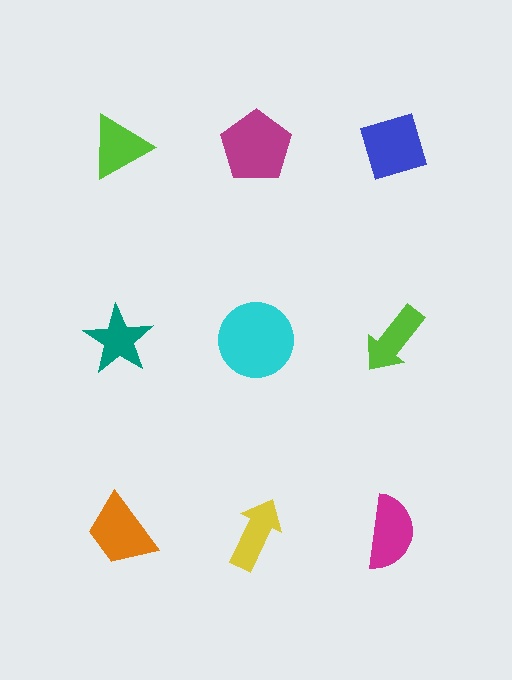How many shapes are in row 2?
3 shapes.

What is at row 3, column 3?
A magenta semicircle.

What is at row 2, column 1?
A teal star.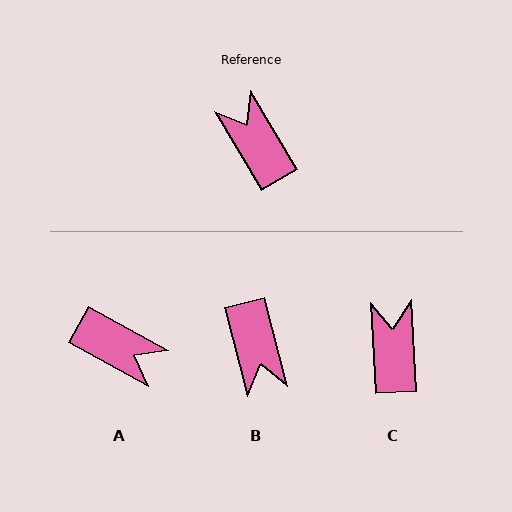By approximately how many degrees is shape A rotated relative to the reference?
Approximately 150 degrees clockwise.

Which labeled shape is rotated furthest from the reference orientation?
B, about 163 degrees away.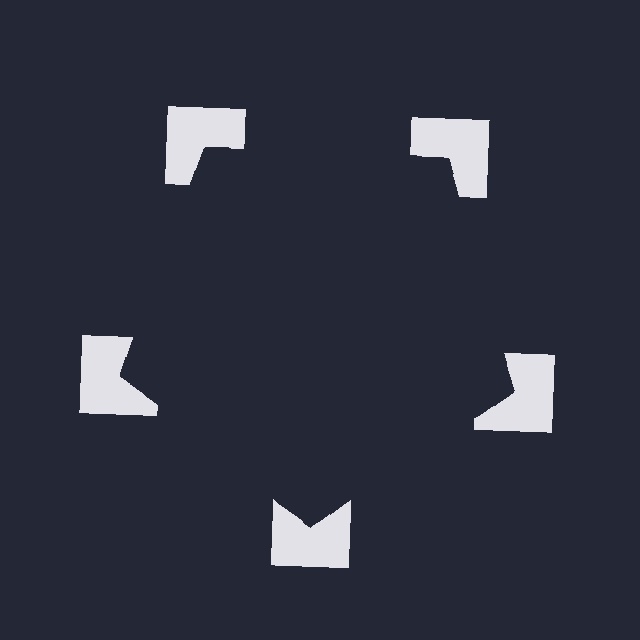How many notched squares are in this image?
There are 5 — one at each vertex of the illusory pentagon.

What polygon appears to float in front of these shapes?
An illusory pentagon — its edges are inferred from the aligned wedge cuts in the notched squares, not physically drawn.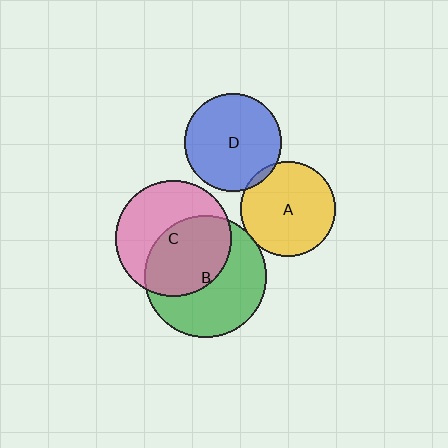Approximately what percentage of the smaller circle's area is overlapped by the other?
Approximately 5%.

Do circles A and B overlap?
Yes.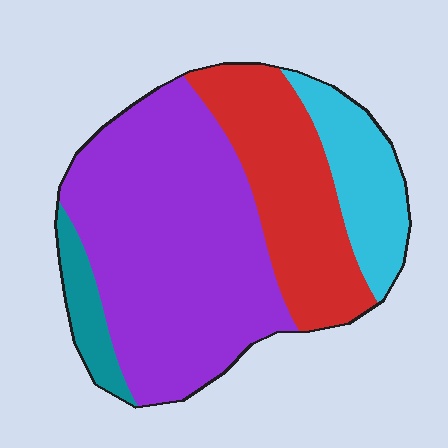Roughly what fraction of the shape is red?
Red takes up about one quarter (1/4) of the shape.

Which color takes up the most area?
Purple, at roughly 55%.